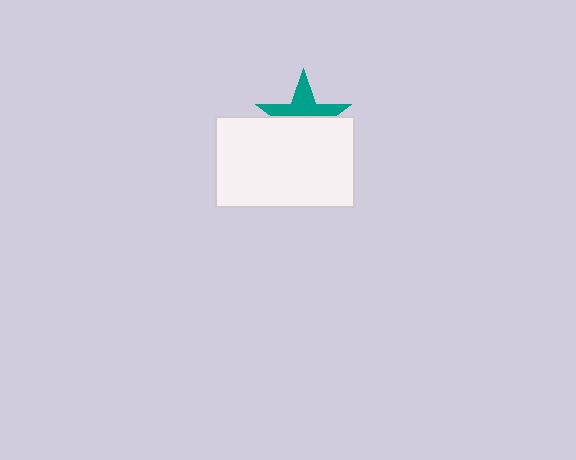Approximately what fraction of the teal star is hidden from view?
Roughly 54% of the teal star is hidden behind the white rectangle.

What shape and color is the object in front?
The object in front is a white rectangle.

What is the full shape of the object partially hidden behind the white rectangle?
The partially hidden object is a teal star.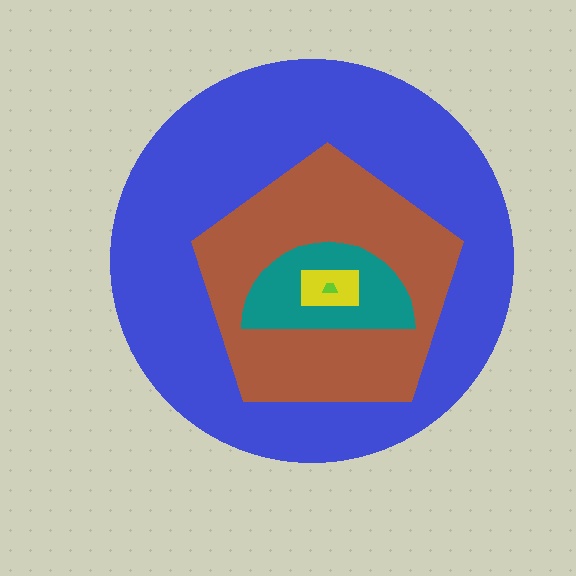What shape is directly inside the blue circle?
The brown pentagon.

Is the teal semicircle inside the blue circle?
Yes.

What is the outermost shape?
The blue circle.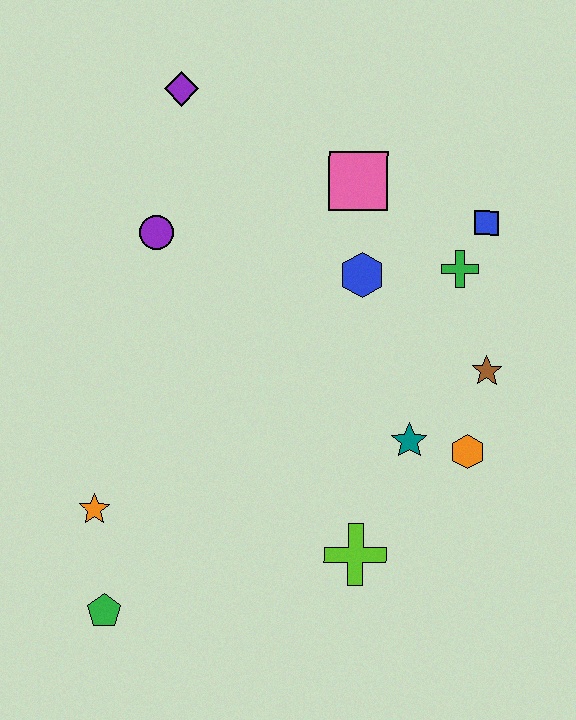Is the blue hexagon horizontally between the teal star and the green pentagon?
Yes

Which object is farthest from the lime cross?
The purple diamond is farthest from the lime cross.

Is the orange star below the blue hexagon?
Yes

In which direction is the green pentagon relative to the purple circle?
The green pentagon is below the purple circle.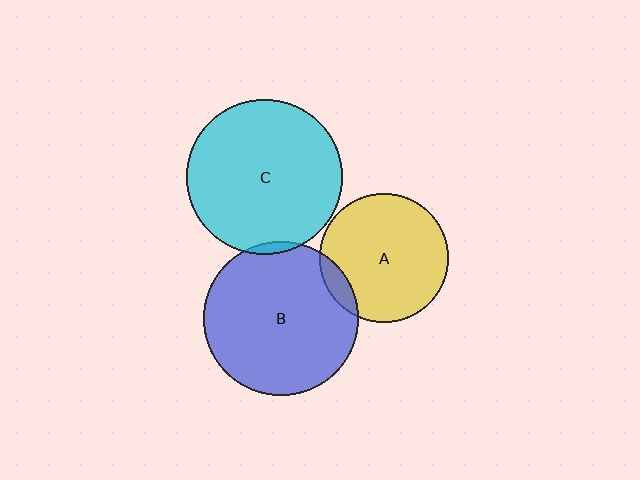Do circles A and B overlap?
Yes.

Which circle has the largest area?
Circle C (cyan).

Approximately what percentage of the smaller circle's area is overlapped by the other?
Approximately 10%.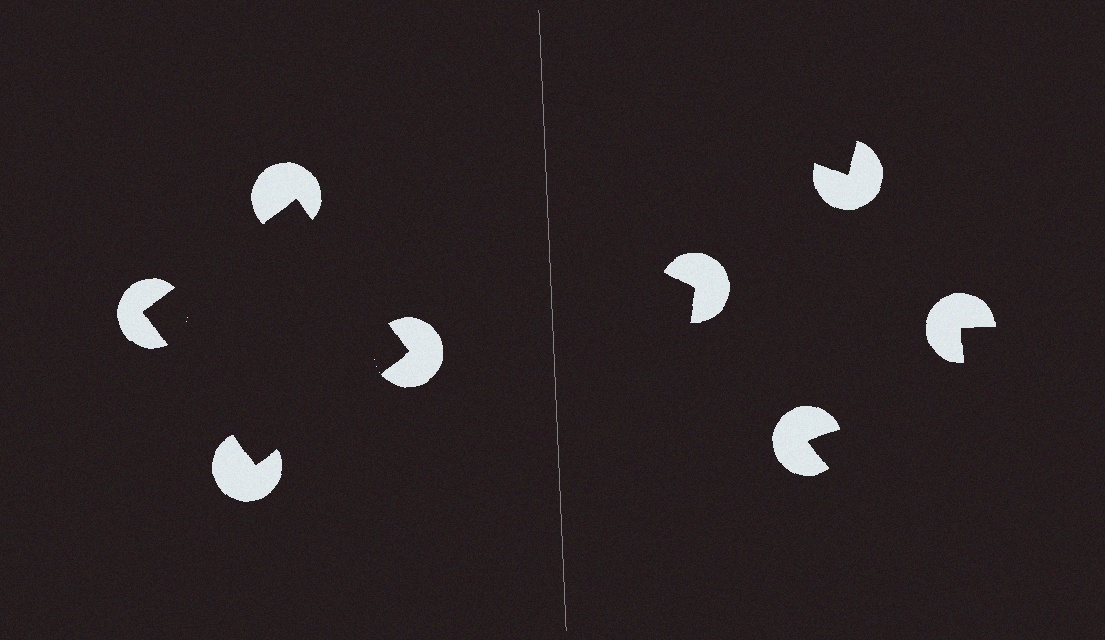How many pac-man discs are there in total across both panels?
8 — 4 on each side.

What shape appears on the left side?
An illusory square.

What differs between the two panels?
The pac-man discs are positioned identically on both sides; only the wedge orientations differ. On the left they align to a square; on the right they are misaligned.